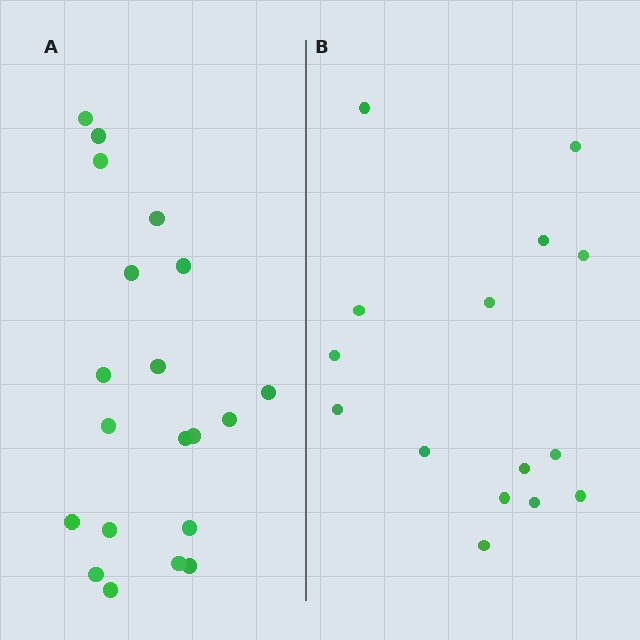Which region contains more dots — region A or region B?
Region A (the left region) has more dots.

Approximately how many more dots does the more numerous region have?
Region A has about 5 more dots than region B.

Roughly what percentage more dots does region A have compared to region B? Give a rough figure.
About 35% more.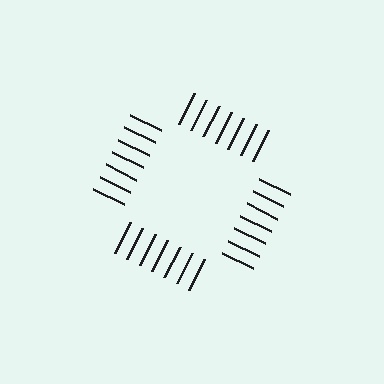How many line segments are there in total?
28 — 7 along each of the 4 edges.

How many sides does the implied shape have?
4 sides — the line-ends trace a square.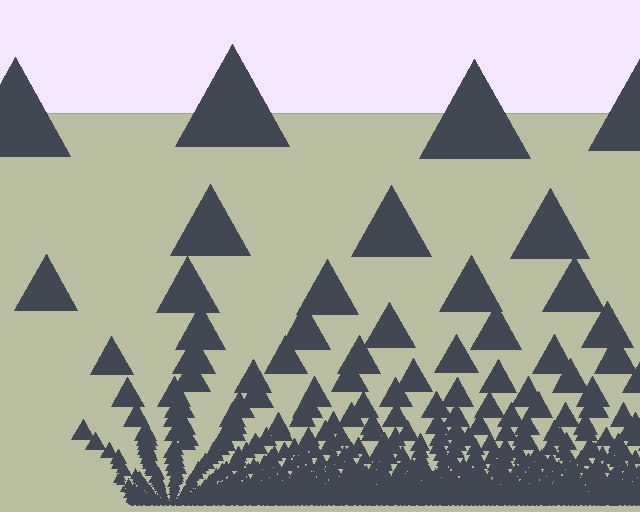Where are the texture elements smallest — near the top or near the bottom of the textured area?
Near the bottom.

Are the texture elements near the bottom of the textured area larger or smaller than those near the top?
Smaller. The gradient is inverted — elements near the bottom are smaller and denser.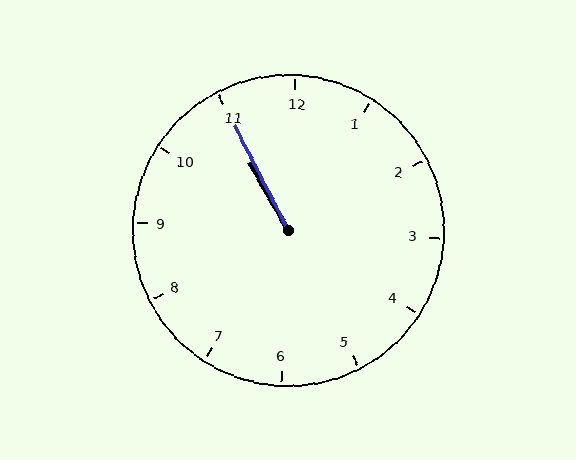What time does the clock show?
10:55.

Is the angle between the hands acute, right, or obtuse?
It is acute.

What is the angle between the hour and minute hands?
Approximately 2 degrees.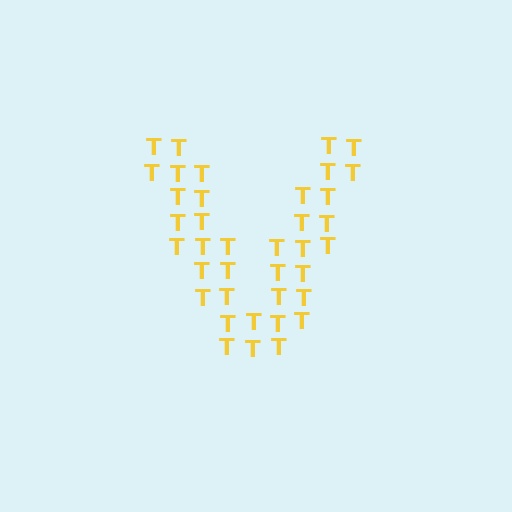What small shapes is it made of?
It is made of small letter T's.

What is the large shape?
The large shape is the letter V.